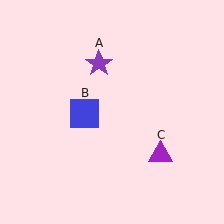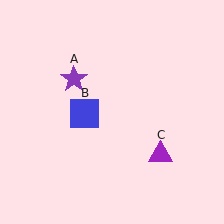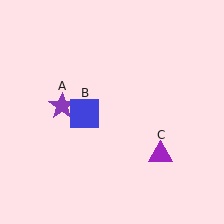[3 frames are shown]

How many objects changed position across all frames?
1 object changed position: purple star (object A).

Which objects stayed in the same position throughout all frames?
Blue square (object B) and purple triangle (object C) remained stationary.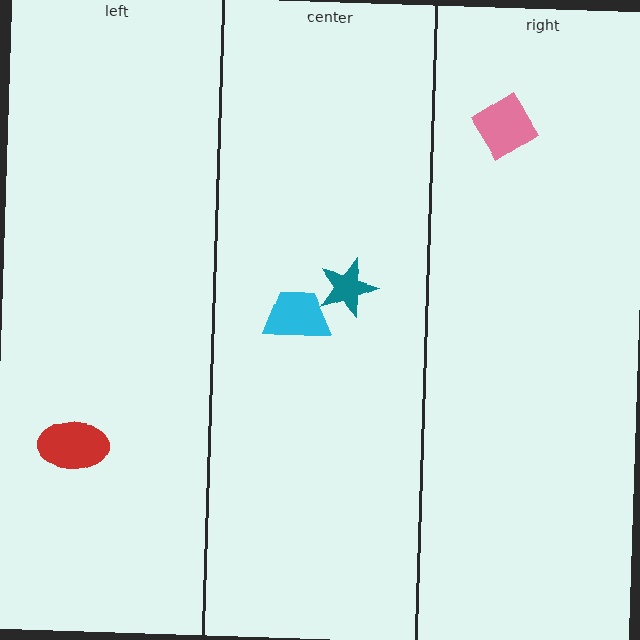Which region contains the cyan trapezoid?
The center region.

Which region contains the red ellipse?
The left region.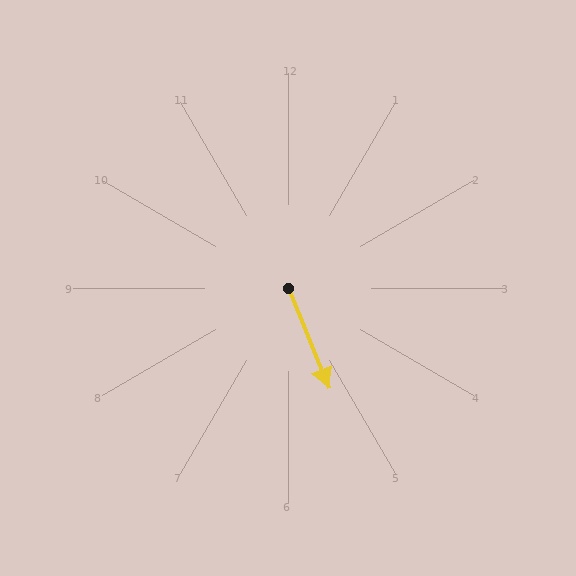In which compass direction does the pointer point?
South.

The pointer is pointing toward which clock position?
Roughly 5 o'clock.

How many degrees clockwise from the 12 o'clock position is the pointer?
Approximately 158 degrees.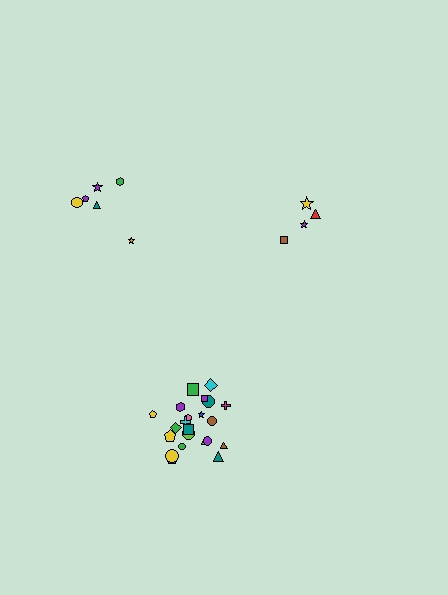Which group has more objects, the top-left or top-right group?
The top-left group.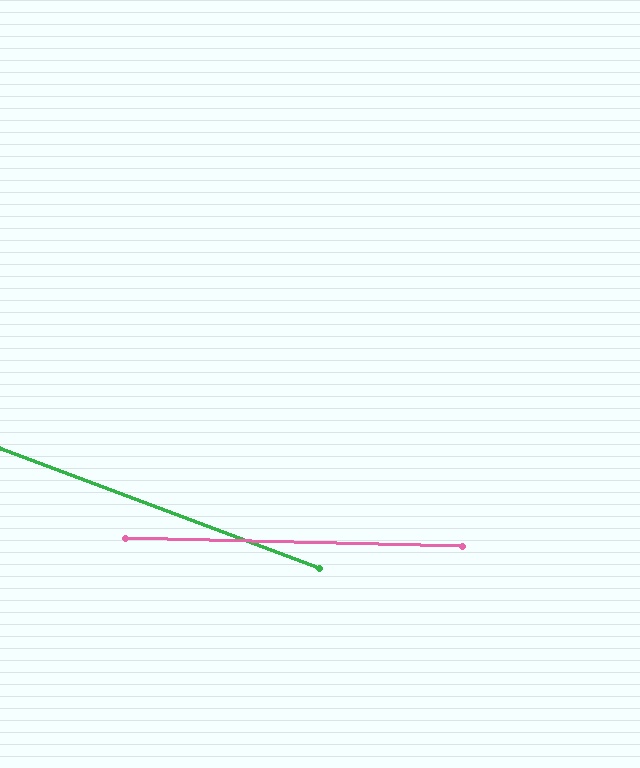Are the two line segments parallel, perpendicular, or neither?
Neither parallel nor perpendicular — they differ by about 19°.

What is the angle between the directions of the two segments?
Approximately 19 degrees.